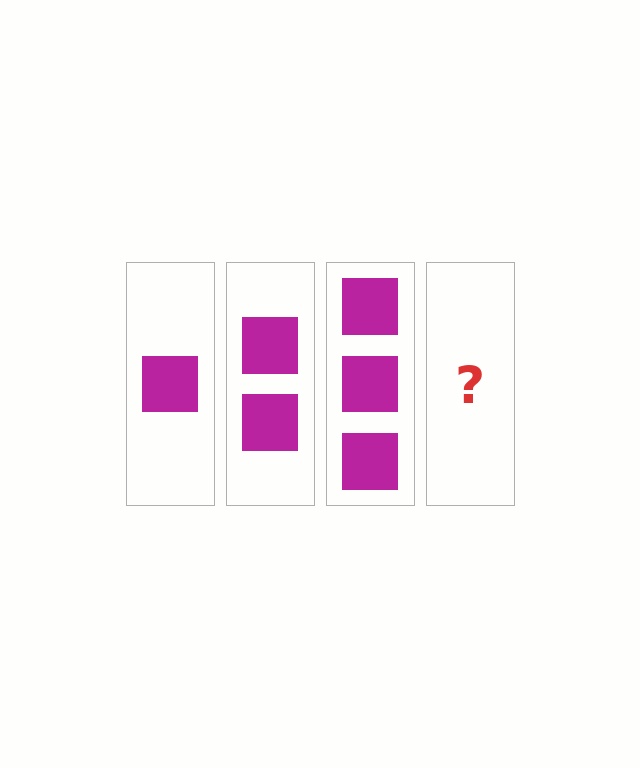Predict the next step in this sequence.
The next step is 4 squares.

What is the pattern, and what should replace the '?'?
The pattern is that each step adds one more square. The '?' should be 4 squares.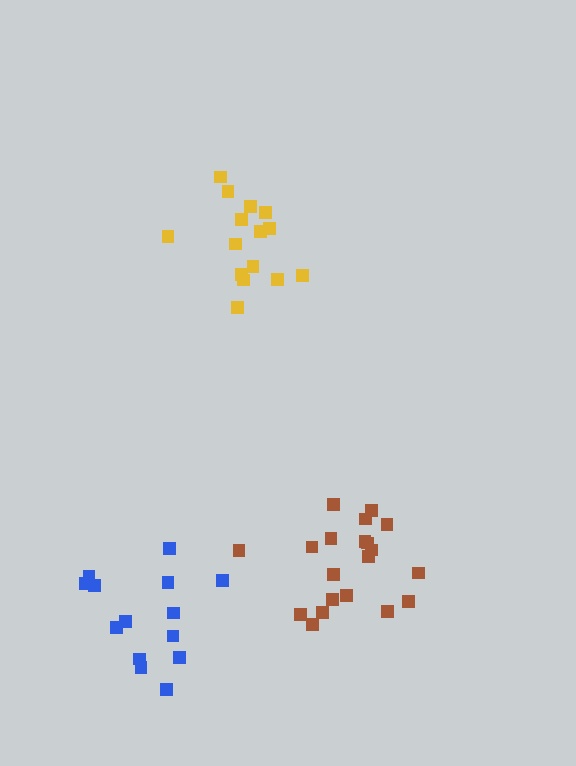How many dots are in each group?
Group 1: 14 dots, Group 2: 20 dots, Group 3: 15 dots (49 total).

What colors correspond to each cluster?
The clusters are colored: blue, brown, yellow.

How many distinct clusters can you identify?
There are 3 distinct clusters.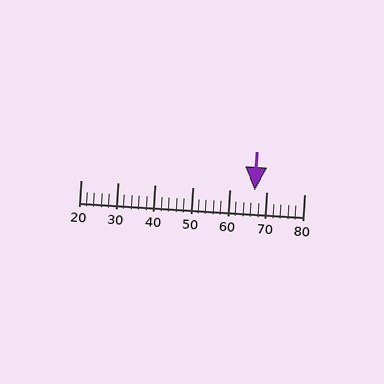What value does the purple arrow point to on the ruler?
The purple arrow points to approximately 67.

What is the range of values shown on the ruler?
The ruler shows values from 20 to 80.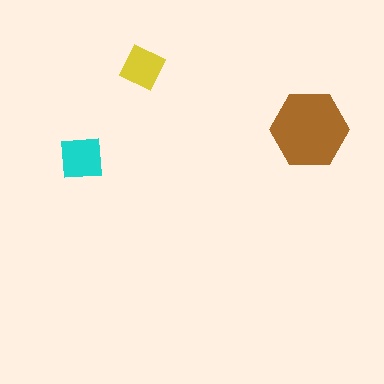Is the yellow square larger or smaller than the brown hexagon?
Smaller.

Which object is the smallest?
The yellow square.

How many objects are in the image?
There are 3 objects in the image.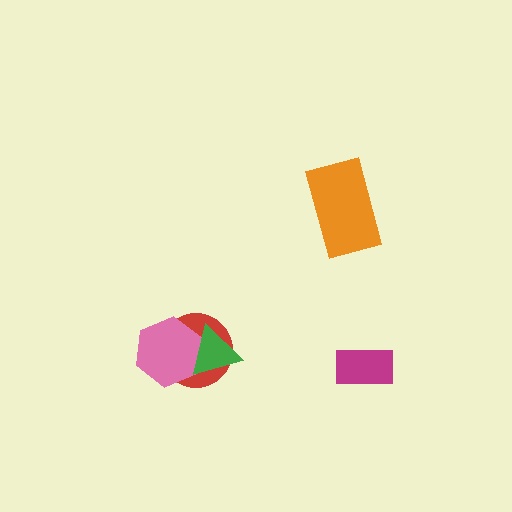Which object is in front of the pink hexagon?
The green triangle is in front of the pink hexagon.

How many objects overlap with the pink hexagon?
2 objects overlap with the pink hexagon.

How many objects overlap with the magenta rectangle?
0 objects overlap with the magenta rectangle.